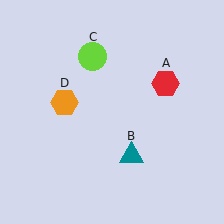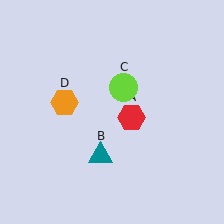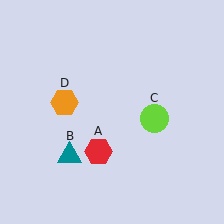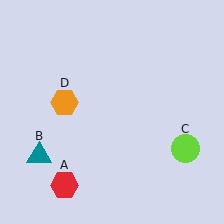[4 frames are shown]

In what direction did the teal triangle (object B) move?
The teal triangle (object B) moved left.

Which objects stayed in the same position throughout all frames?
Orange hexagon (object D) remained stationary.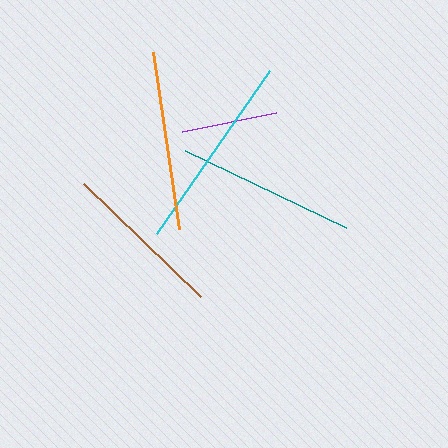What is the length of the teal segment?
The teal segment is approximately 179 pixels long.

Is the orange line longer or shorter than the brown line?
The orange line is longer than the brown line.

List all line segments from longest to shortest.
From longest to shortest: cyan, teal, orange, brown, purple.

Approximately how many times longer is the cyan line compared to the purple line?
The cyan line is approximately 2.1 times the length of the purple line.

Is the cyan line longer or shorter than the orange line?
The cyan line is longer than the orange line.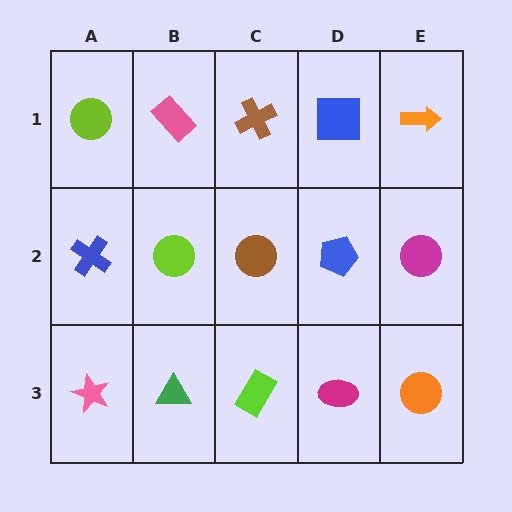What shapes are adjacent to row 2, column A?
A lime circle (row 1, column A), a pink star (row 3, column A), a lime circle (row 2, column B).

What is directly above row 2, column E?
An orange arrow.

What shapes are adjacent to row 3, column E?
A magenta circle (row 2, column E), a magenta ellipse (row 3, column D).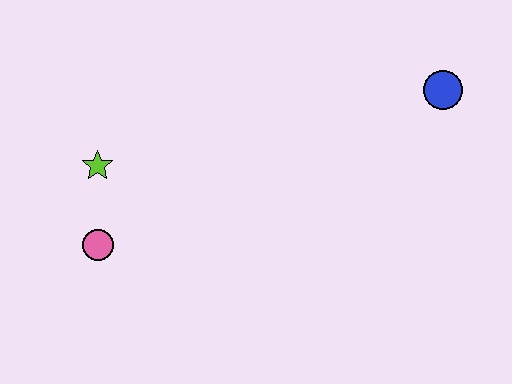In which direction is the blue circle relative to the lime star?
The blue circle is to the right of the lime star.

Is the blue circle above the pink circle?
Yes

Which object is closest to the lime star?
The pink circle is closest to the lime star.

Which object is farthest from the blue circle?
The pink circle is farthest from the blue circle.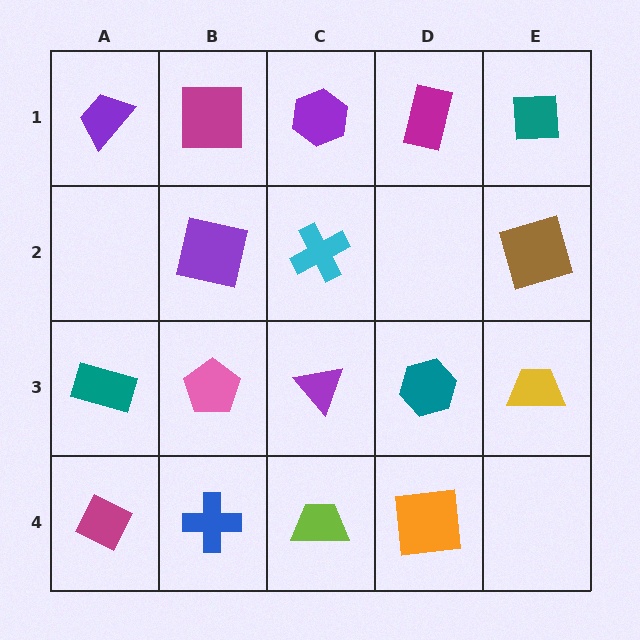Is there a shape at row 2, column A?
No, that cell is empty.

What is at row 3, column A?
A teal rectangle.